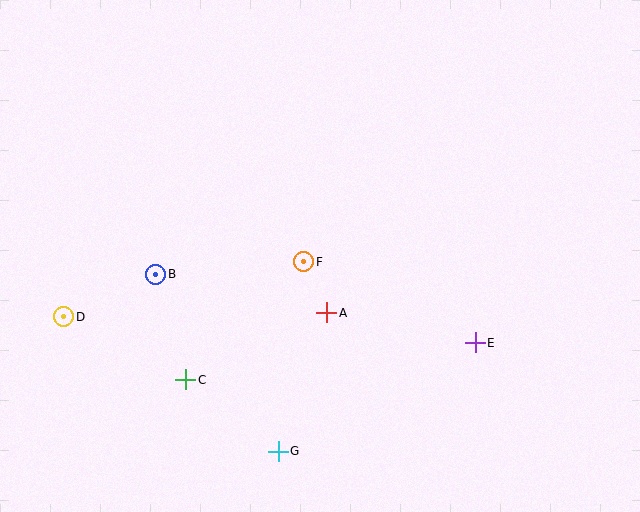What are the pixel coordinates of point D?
Point D is at (64, 317).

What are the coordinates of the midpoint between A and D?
The midpoint between A and D is at (195, 315).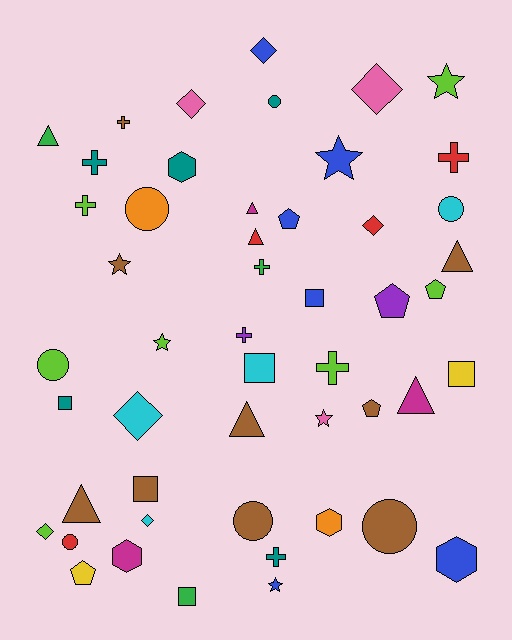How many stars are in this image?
There are 6 stars.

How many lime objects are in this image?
There are 7 lime objects.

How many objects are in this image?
There are 50 objects.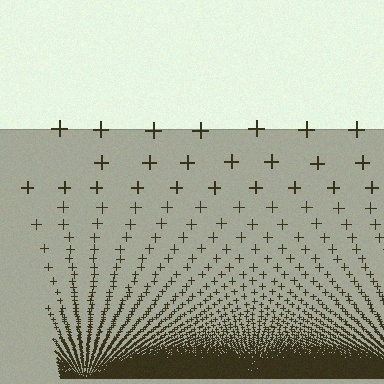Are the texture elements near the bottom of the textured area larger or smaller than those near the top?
Smaller. The gradient is inverted — elements near the bottom are smaller and denser.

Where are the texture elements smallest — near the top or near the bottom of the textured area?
Near the bottom.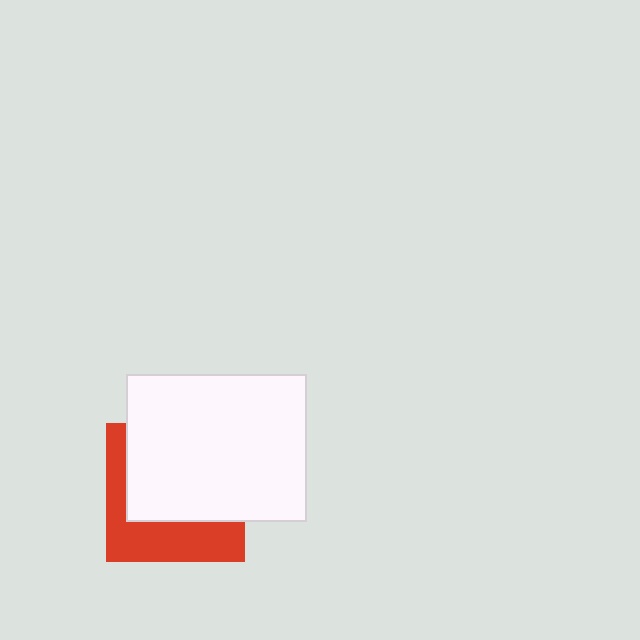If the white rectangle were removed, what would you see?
You would see the complete red square.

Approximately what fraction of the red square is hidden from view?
Roughly 61% of the red square is hidden behind the white rectangle.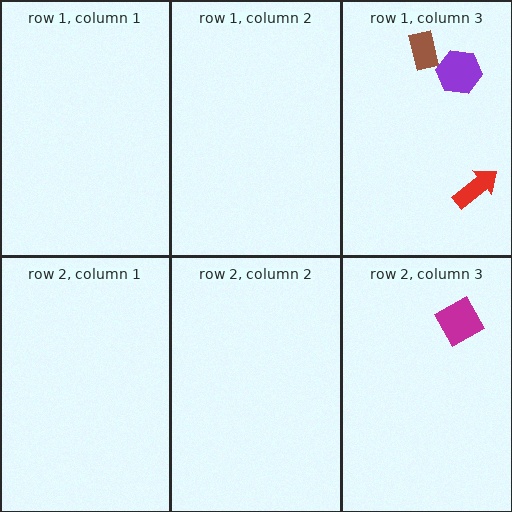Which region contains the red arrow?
The row 1, column 3 region.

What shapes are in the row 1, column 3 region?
The red arrow, the brown rectangle, the purple hexagon.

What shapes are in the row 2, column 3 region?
The magenta diamond.